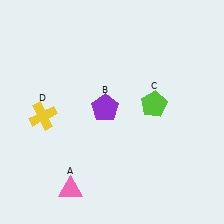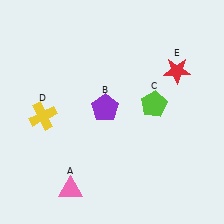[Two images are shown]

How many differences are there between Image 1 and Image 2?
There is 1 difference between the two images.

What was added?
A red star (E) was added in Image 2.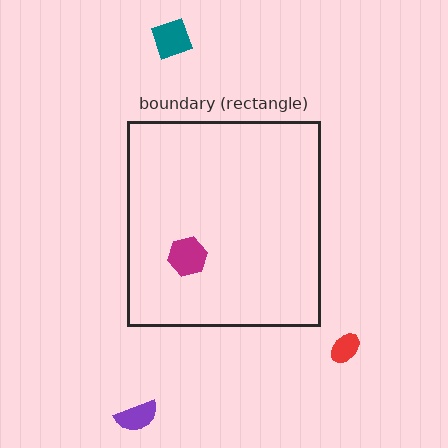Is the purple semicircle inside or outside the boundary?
Outside.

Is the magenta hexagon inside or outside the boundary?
Inside.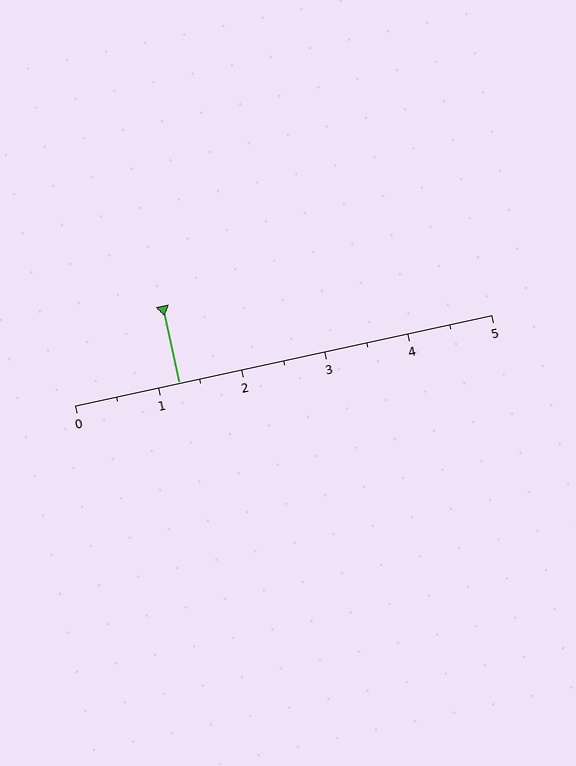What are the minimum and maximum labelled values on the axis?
The axis runs from 0 to 5.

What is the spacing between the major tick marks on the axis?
The major ticks are spaced 1 apart.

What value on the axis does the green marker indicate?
The marker indicates approximately 1.2.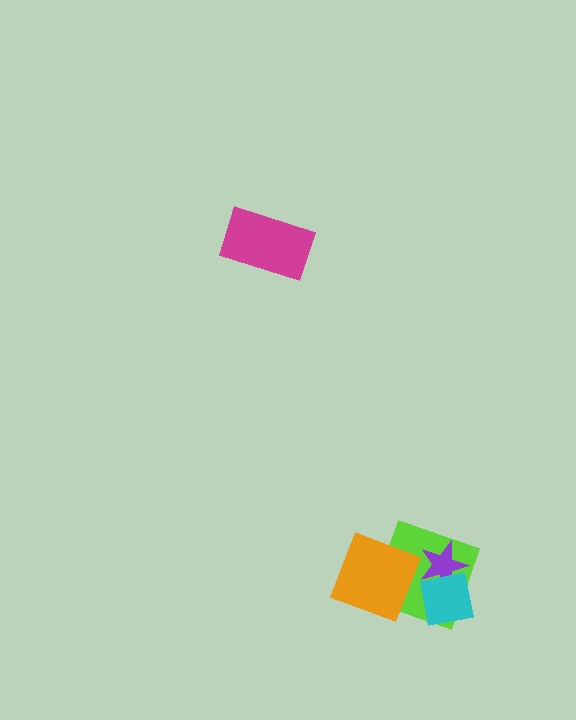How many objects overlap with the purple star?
2 objects overlap with the purple star.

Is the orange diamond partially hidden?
No, no other shape covers it.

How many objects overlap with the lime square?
3 objects overlap with the lime square.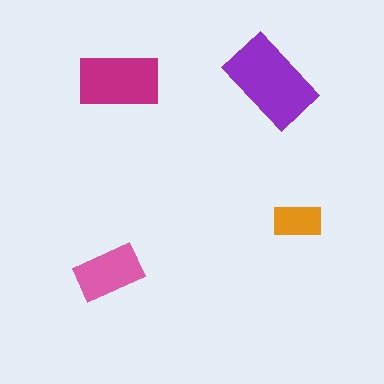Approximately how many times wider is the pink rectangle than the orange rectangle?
About 1.5 times wider.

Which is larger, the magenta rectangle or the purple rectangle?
The purple one.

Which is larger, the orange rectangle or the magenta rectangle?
The magenta one.